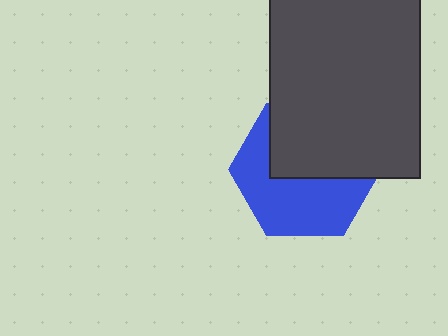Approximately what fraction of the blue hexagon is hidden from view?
Roughly 47% of the blue hexagon is hidden behind the dark gray rectangle.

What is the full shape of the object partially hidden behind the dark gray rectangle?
The partially hidden object is a blue hexagon.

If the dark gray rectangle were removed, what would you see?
You would see the complete blue hexagon.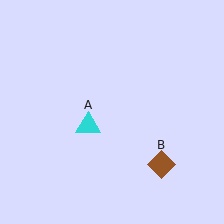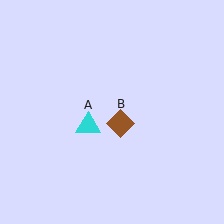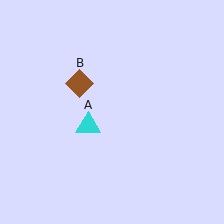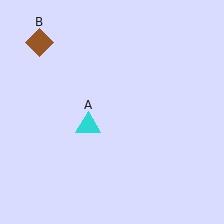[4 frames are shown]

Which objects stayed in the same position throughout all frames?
Cyan triangle (object A) remained stationary.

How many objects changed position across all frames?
1 object changed position: brown diamond (object B).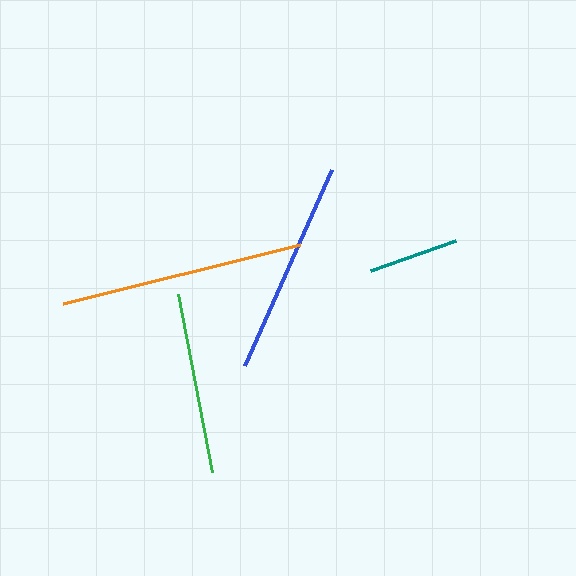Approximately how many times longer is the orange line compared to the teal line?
The orange line is approximately 2.7 times the length of the teal line.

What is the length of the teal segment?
The teal segment is approximately 89 pixels long.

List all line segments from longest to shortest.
From longest to shortest: orange, blue, green, teal.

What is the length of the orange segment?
The orange segment is approximately 245 pixels long.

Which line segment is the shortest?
The teal line is the shortest at approximately 89 pixels.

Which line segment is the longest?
The orange line is the longest at approximately 245 pixels.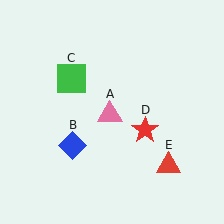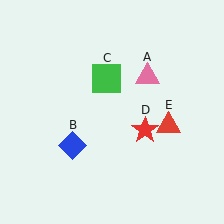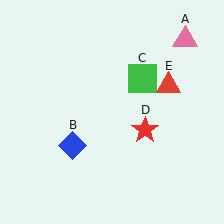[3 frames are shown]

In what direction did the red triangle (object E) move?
The red triangle (object E) moved up.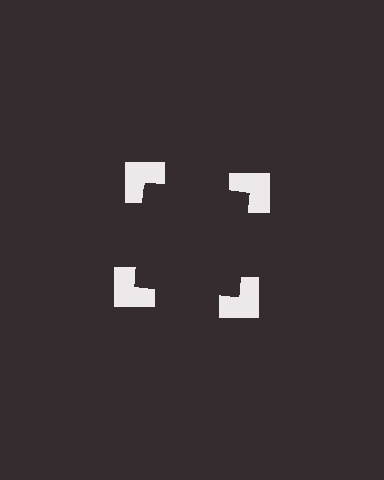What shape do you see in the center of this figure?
An illusory square — its edges are inferred from the aligned wedge cuts in the notched squares, not physically drawn.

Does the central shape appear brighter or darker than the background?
It typically appears slightly darker than the background, even though no actual brightness change is drawn.